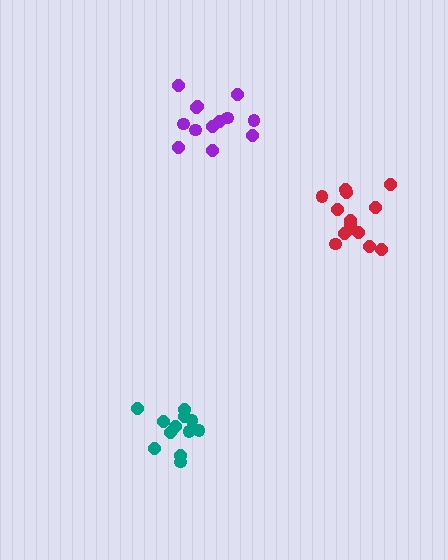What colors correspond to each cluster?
The clusters are colored: purple, teal, red.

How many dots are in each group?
Group 1: 13 dots, Group 2: 12 dots, Group 3: 14 dots (39 total).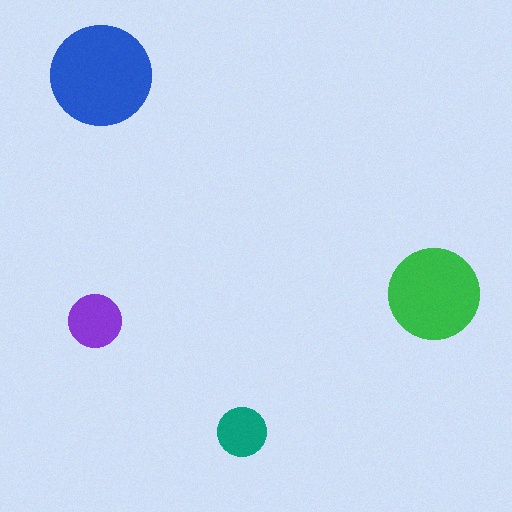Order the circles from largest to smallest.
the blue one, the green one, the purple one, the teal one.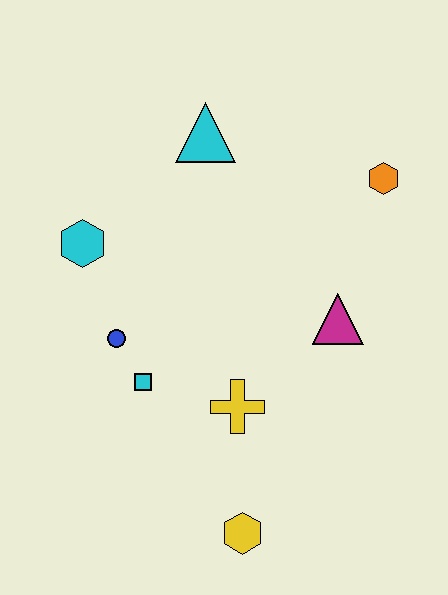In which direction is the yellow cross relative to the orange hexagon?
The yellow cross is below the orange hexagon.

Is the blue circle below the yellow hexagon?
No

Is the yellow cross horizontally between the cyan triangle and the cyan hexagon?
No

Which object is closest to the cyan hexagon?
The blue circle is closest to the cyan hexagon.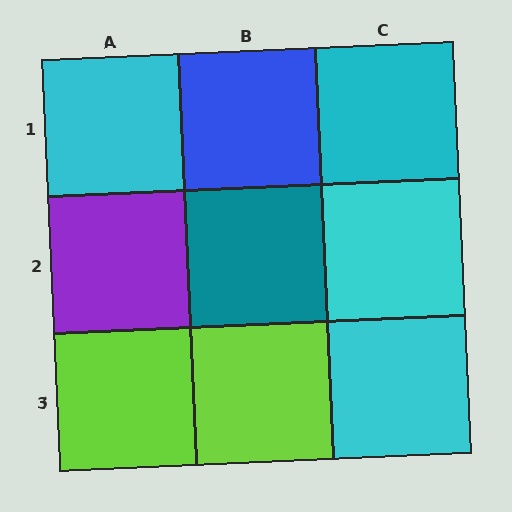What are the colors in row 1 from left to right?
Cyan, blue, cyan.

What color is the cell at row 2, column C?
Cyan.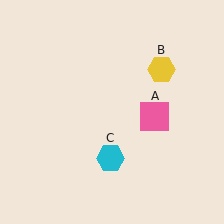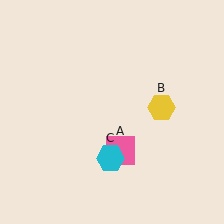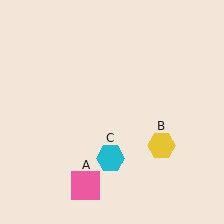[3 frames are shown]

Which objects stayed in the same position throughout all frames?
Cyan hexagon (object C) remained stationary.